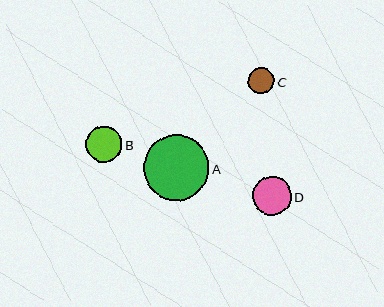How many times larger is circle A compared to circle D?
Circle A is approximately 1.7 times the size of circle D.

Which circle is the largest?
Circle A is the largest with a size of approximately 65 pixels.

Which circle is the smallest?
Circle C is the smallest with a size of approximately 26 pixels.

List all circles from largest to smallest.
From largest to smallest: A, D, B, C.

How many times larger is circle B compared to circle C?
Circle B is approximately 1.4 times the size of circle C.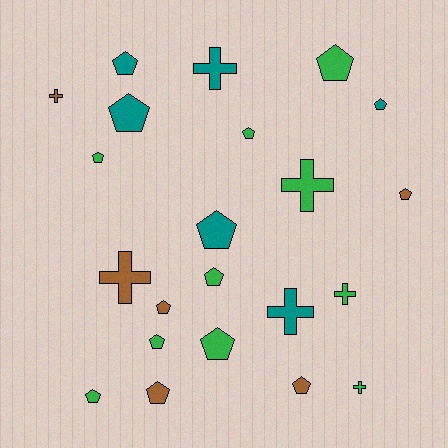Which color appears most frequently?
Green, with 10 objects.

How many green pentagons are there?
There are 7 green pentagons.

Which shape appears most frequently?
Pentagon, with 15 objects.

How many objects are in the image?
There are 22 objects.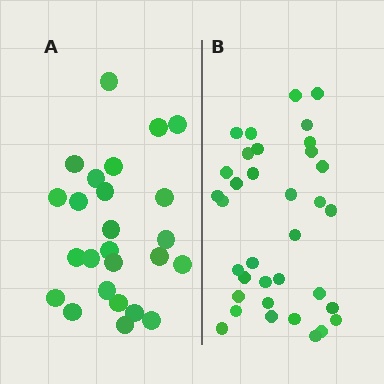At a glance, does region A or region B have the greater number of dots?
Region B (the right region) has more dots.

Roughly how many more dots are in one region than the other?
Region B has roughly 10 or so more dots than region A.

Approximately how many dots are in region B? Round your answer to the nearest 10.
About 40 dots. (The exact count is 35, which rounds to 40.)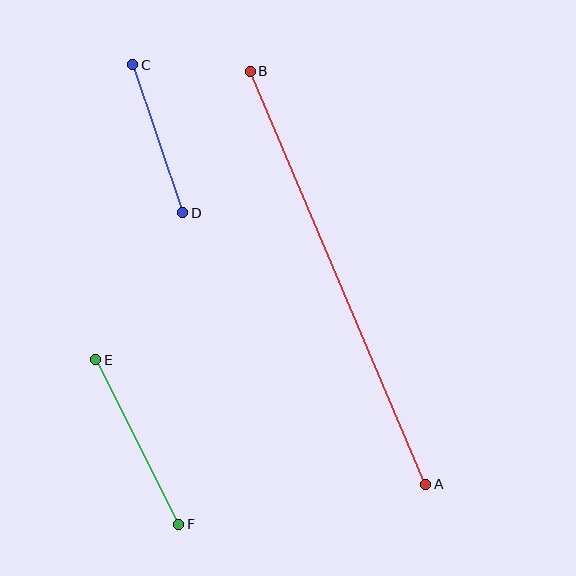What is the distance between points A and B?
The distance is approximately 449 pixels.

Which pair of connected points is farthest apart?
Points A and B are farthest apart.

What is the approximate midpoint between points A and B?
The midpoint is at approximately (338, 278) pixels.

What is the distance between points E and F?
The distance is approximately 184 pixels.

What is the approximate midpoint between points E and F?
The midpoint is at approximately (137, 442) pixels.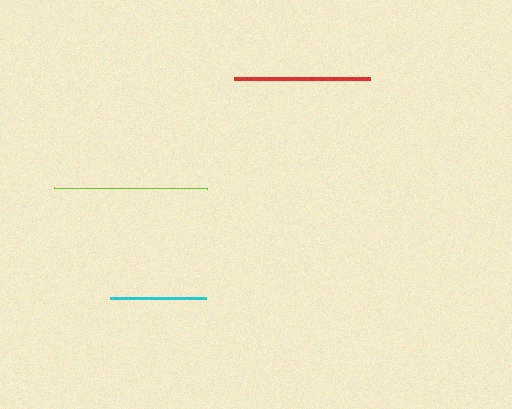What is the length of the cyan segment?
The cyan segment is approximately 96 pixels long.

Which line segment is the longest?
The lime line is the longest at approximately 153 pixels.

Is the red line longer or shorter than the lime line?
The lime line is longer than the red line.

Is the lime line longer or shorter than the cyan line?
The lime line is longer than the cyan line.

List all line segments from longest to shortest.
From longest to shortest: lime, red, cyan.